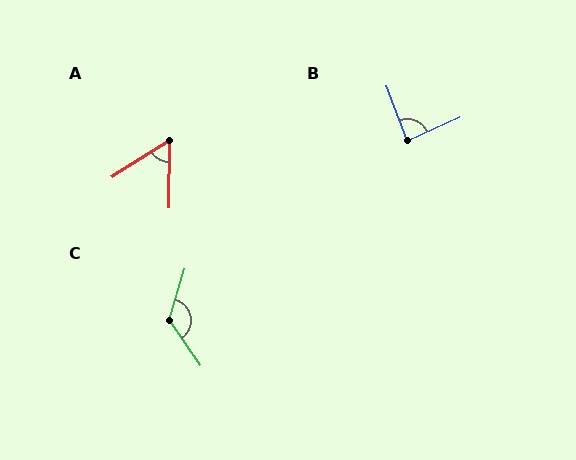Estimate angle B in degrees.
Approximately 86 degrees.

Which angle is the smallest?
A, at approximately 58 degrees.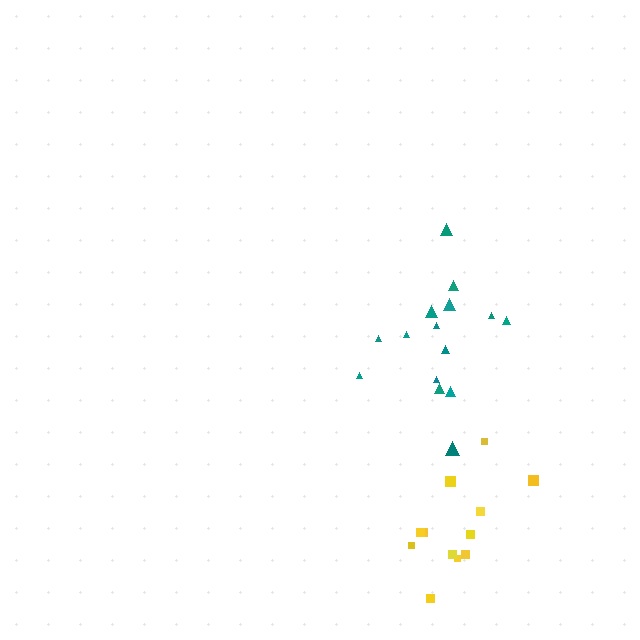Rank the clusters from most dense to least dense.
yellow, teal.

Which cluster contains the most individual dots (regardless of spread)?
Teal (15).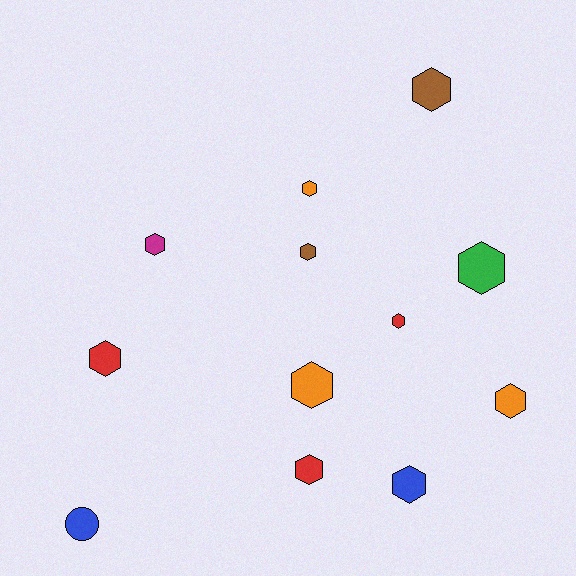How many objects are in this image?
There are 12 objects.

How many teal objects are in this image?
There are no teal objects.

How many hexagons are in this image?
There are 11 hexagons.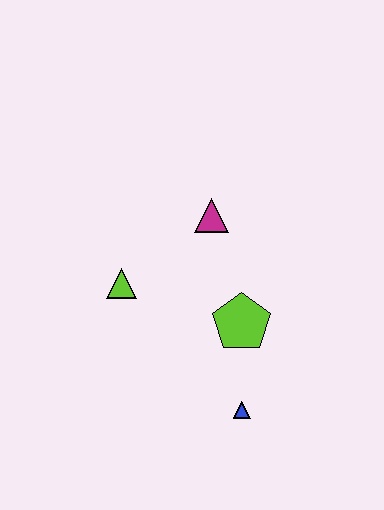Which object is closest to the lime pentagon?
The blue triangle is closest to the lime pentagon.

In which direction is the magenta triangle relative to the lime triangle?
The magenta triangle is to the right of the lime triangle.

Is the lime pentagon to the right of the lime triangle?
Yes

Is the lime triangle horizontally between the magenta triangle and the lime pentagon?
No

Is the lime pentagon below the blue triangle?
No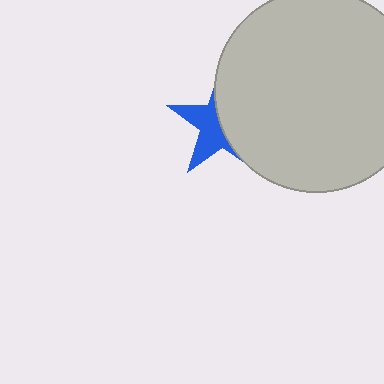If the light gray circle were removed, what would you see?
You would see the complete blue star.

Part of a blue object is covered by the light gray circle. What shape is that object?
It is a star.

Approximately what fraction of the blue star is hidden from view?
Roughly 57% of the blue star is hidden behind the light gray circle.